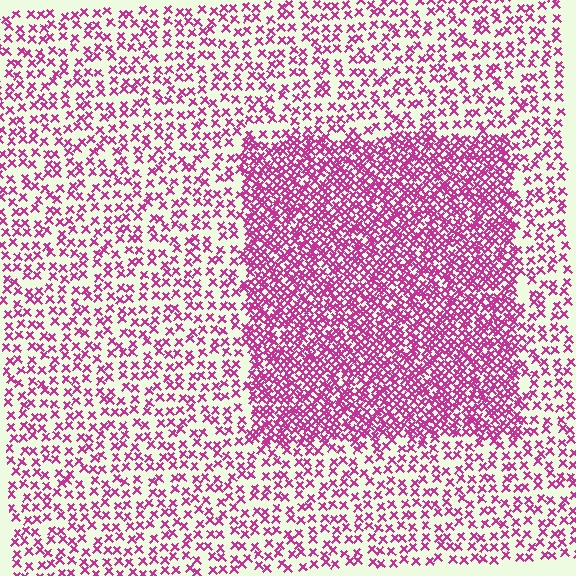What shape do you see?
I see a rectangle.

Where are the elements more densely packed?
The elements are more densely packed inside the rectangle boundary.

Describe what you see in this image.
The image contains small magenta elements arranged at two different densities. A rectangle-shaped region is visible where the elements are more densely packed than the surrounding area.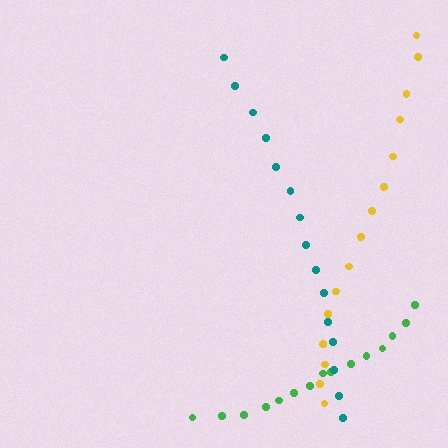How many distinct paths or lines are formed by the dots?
There are 3 distinct paths.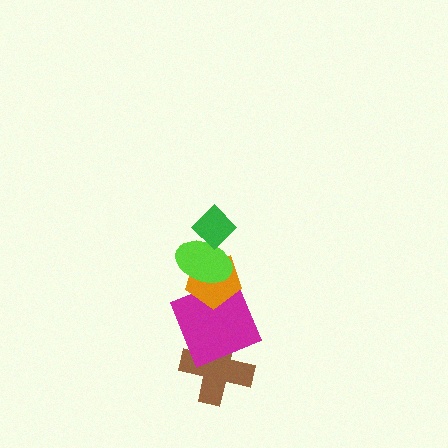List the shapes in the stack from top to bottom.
From top to bottom: the green diamond, the lime ellipse, the orange pentagon, the magenta square, the brown cross.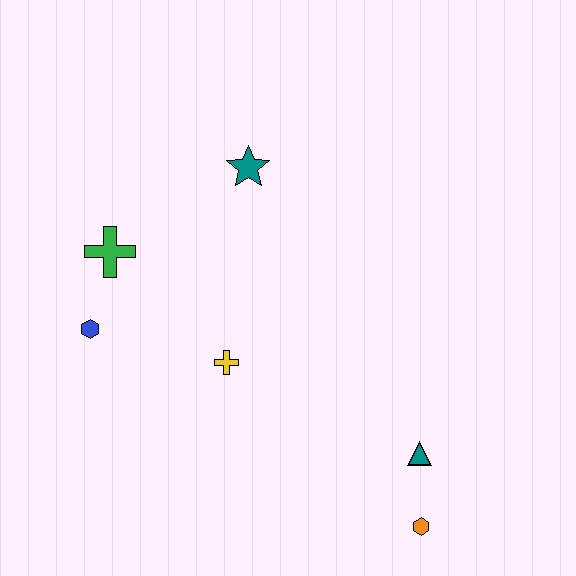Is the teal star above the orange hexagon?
Yes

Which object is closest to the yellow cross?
The blue hexagon is closest to the yellow cross.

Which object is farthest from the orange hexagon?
The green cross is farthest from the orange hexagon.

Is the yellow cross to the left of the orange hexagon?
Yes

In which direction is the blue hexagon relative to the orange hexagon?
The blue hexagon is to the left of the orange hexagon.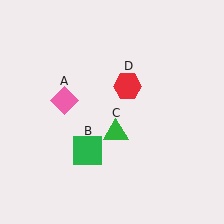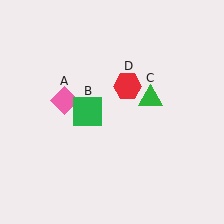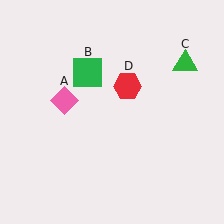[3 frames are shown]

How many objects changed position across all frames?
2 objects changed position: green square (object B), green triangle (object C).